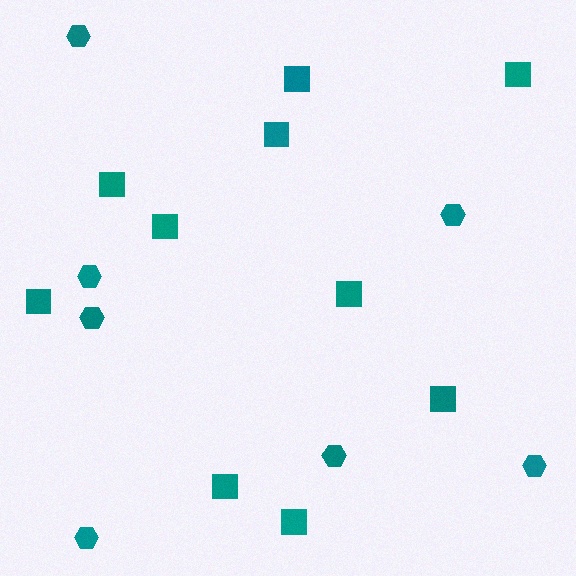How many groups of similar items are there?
There are 2 groups: one group of squares (10) and one group of hexagons (7).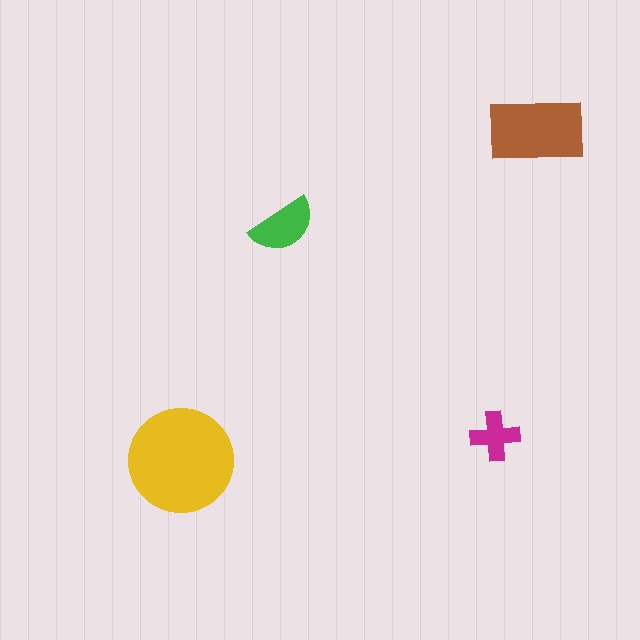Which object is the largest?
The yellow circle.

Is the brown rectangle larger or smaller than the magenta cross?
Larger.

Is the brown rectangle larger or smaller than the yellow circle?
Smaller.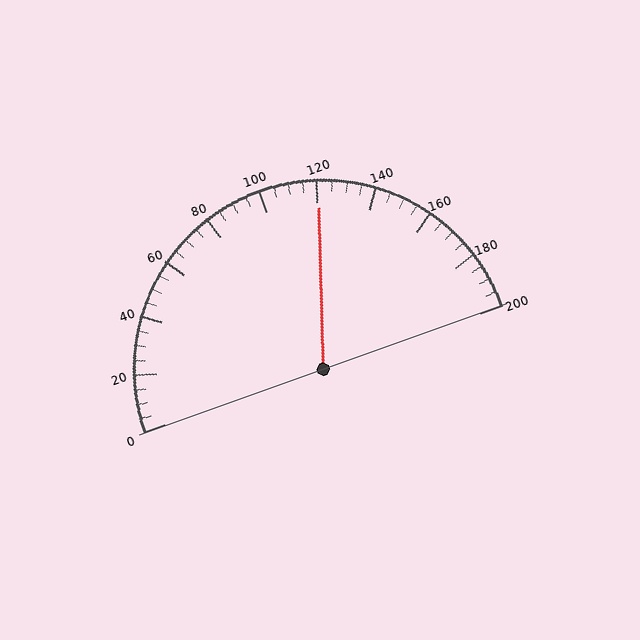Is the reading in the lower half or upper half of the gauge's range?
The reading is in the upper half of the range (0 to 200).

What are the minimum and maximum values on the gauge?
The gauge ranges from 0 to 200.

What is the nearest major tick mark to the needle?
The nearest major tick mark is 120.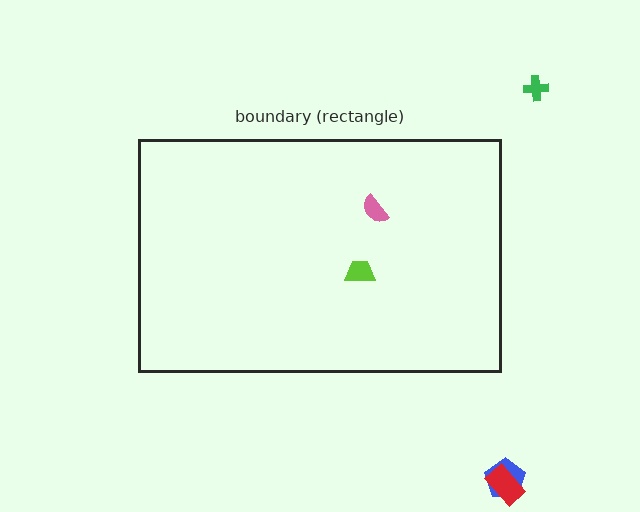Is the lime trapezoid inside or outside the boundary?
Inside.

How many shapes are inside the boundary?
2 inside, 3 outside.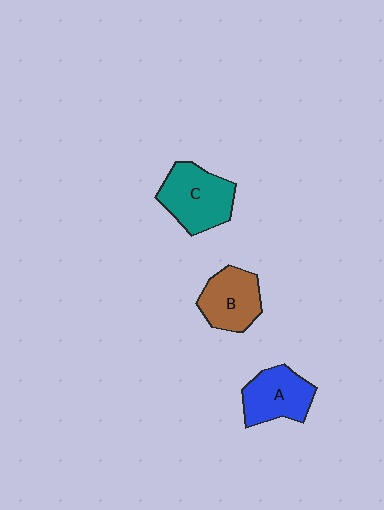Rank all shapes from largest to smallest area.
From largest to smallest: C (teal), A (blue), B (brown).